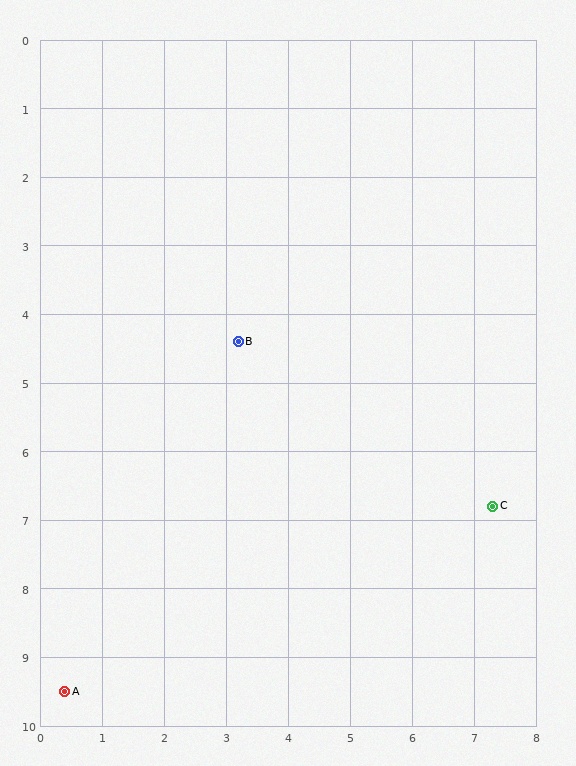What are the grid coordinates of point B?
Point B is at approximately (3.2, 4.4).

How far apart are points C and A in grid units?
Points C and A are about 7.4 grid units apart.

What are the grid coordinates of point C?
Point C is at approximately (7.3, 6.8).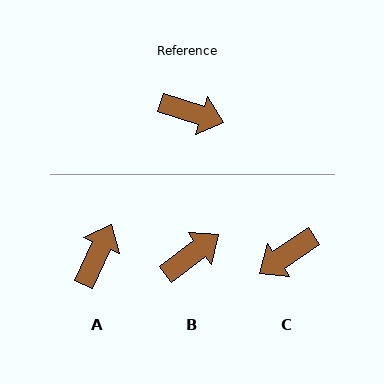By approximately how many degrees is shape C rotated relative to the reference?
Approximately 128 degrees clockwise.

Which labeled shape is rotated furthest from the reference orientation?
C, about 128 degrees away.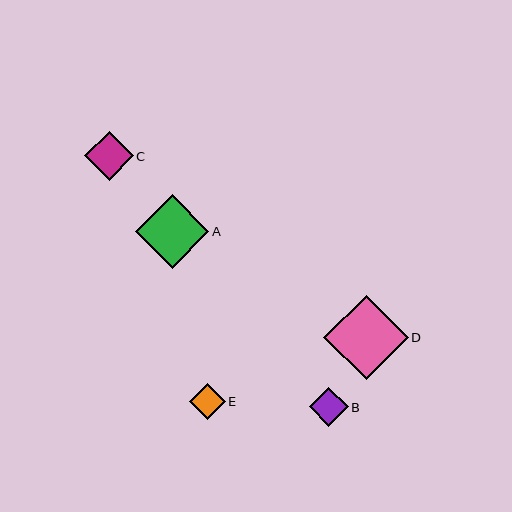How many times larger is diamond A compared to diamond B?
Diamond A is approximately 1.9 times the size of diamond B.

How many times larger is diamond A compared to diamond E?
Diamond A is approximately 2.1 times the size of diamond E.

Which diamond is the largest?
Diamond D is the largest with a size of approximately 84 pixels.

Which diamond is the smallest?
Diamond E is the smallest with a size of approximately 36 pixels.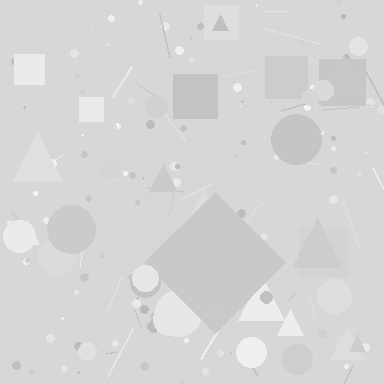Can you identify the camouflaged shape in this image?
The camouflaged shape is a diamond.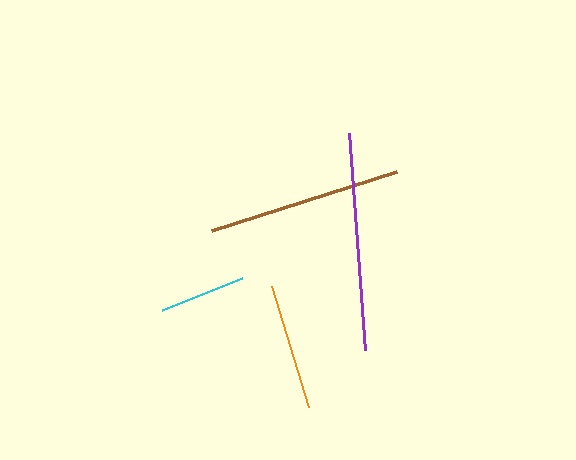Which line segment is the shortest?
The cyan line is the shortest at approximately 87 pixels.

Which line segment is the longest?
The purple line is the longest at approximately 218 pixels.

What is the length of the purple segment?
The purple segment is approximately 218 pixels long.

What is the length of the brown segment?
The brown segment is approximately 194 pixels long.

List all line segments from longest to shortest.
From longest to shortest: purple, brown, orange, cyan.